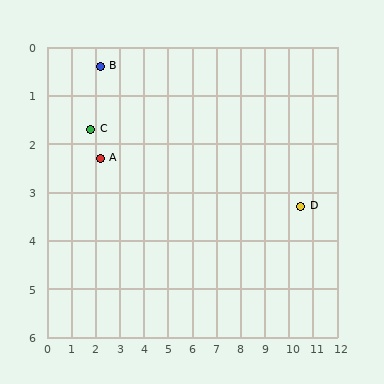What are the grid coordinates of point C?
Point C is at approximately (1.8, 1.7).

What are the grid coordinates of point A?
Point A is at approximately (2.2, 2.3).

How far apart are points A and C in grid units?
Points A and C are about 0.7 grid units apart.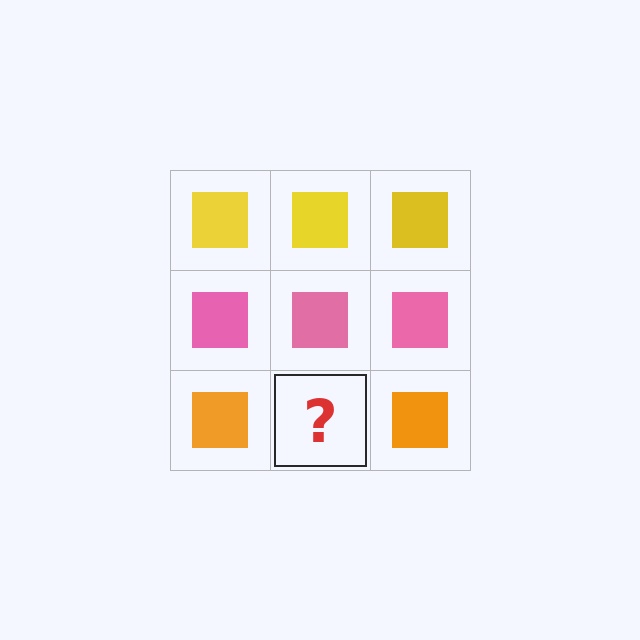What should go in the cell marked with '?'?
The missing cell should contain an orange square.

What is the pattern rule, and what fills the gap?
The rule is that each row has a consistent color. The gap should be filled with an orange square.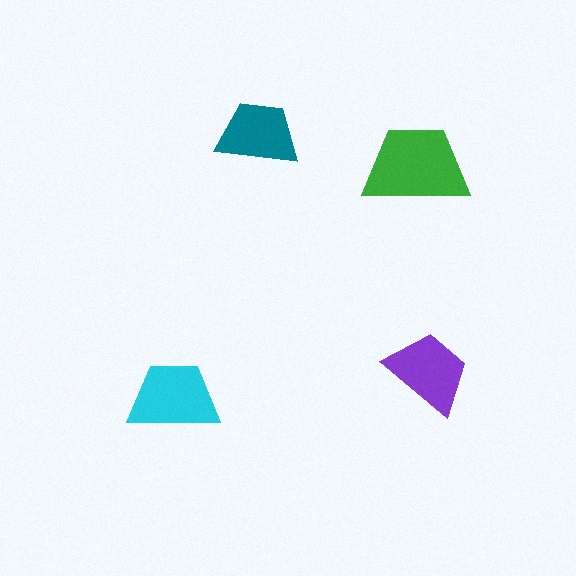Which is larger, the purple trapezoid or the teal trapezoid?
The purple one.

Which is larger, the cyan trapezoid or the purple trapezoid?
The cyan one.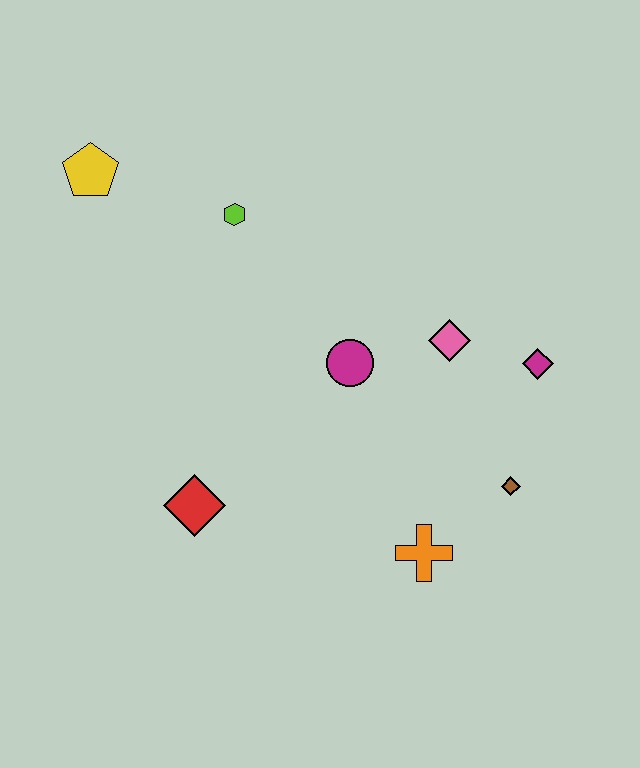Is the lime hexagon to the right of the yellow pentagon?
Yes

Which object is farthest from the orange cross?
The yellow pentagon is farthest from the orange cross.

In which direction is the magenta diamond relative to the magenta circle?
The magenta diamond is to the right of the magenta circle.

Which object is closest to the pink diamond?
The magenta diamond is closest to the pink diamond.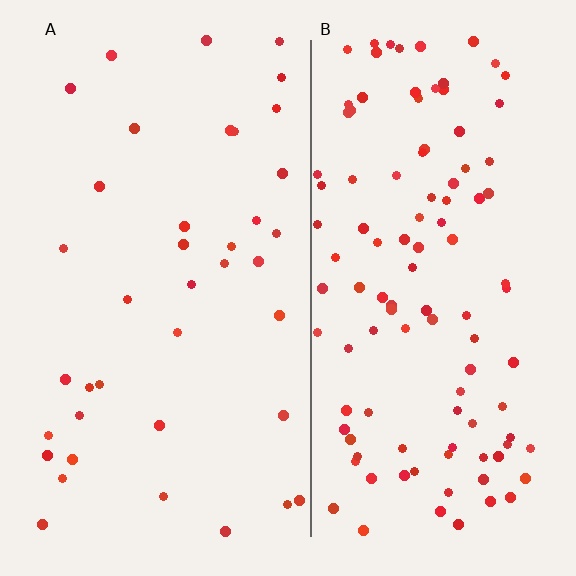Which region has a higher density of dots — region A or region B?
B (the right).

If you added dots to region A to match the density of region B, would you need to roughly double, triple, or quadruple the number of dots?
Approximately triple.